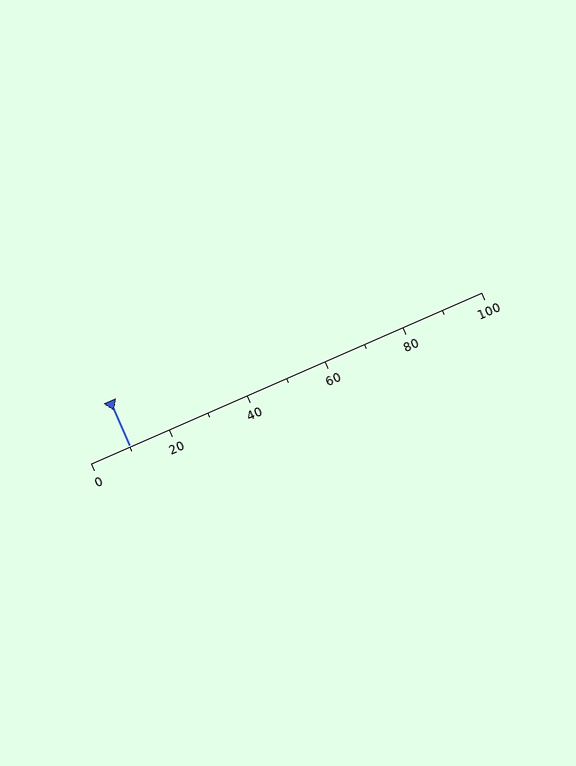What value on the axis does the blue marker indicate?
The marker indicates approximately 10.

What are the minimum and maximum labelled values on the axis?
The axis runs from 0 to 100.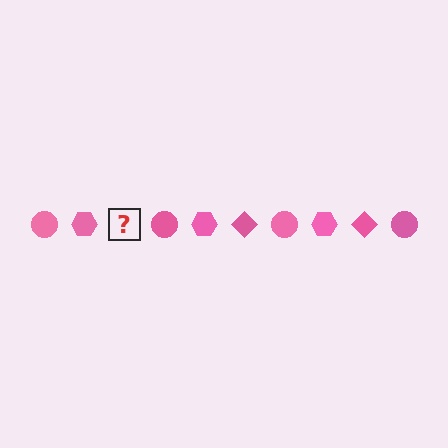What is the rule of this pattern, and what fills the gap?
The rule is that the pattern cycles through circle, hexagon, diamond shapes in pink. The gap should be filled with a pink diamond.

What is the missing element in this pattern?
The missing element is a pink diamond.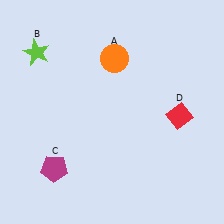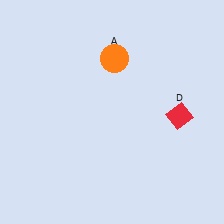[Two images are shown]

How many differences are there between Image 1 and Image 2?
There are 2 differences between the two images.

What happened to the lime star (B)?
The lime star (B) was removed in Image 2. It was in the top-left area of Image 1.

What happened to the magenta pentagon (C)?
The magenta pentagon (C) was removed in Image 2. It was in the bottom-left area of Image 1.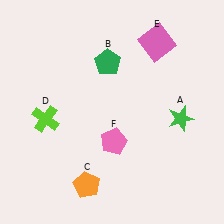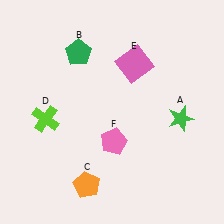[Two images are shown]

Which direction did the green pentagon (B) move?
The green pentagon (B) moved left.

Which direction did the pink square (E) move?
The pink square (E) moved left.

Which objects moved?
The objects that moved are: the green pentagon (B), the pink square (E).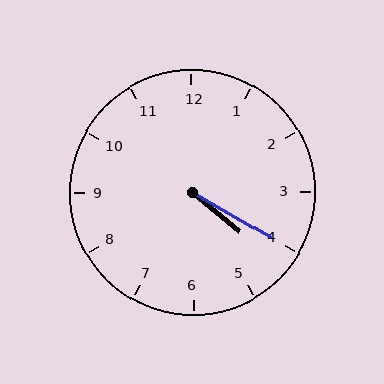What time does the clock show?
4:20.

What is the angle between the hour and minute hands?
Approximately 10 degrees.